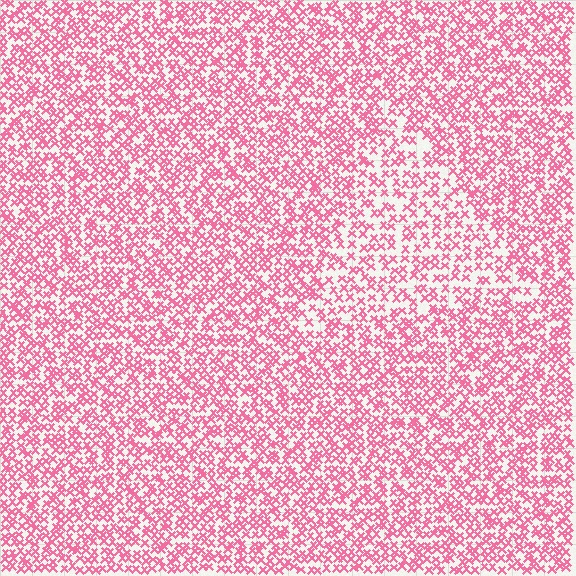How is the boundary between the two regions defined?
The boundary is defined by a change in element density (approximately 1.6x ratio). All elements are the same color, size, and shape.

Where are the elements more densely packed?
The elements are more densely packed outside the triangle boundary.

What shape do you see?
I see a triangle.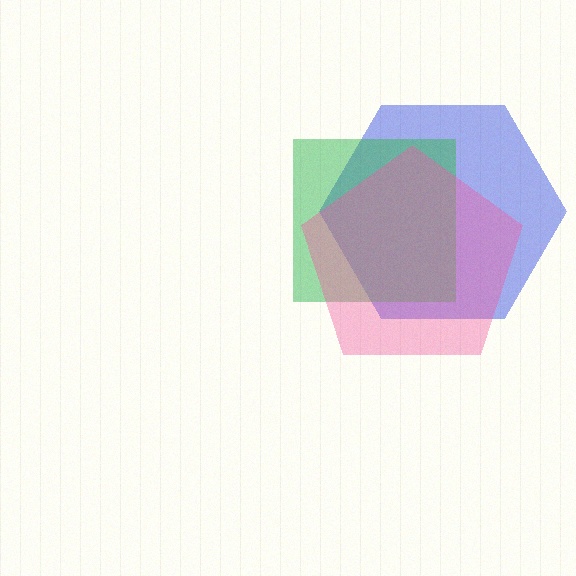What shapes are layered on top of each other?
The layered shapes are: a blue hexagon, a green square, a pink pentagon.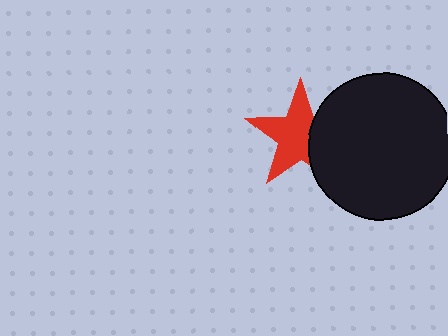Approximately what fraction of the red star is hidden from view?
Roughly 34% of the red star is hidden behind the black circle.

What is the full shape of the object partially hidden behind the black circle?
The partially hidden object is a red star.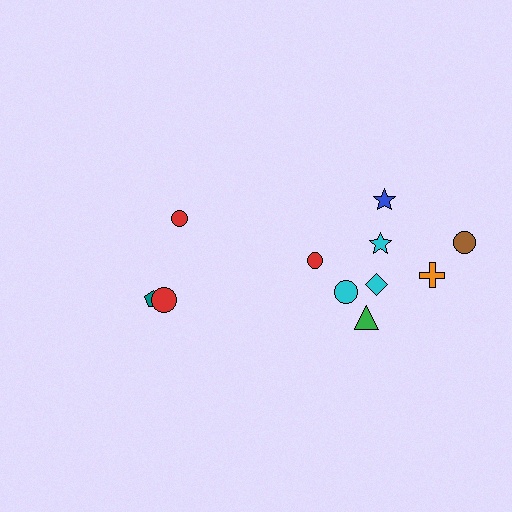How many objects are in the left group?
There are 3 objects.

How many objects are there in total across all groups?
There are 11 objects.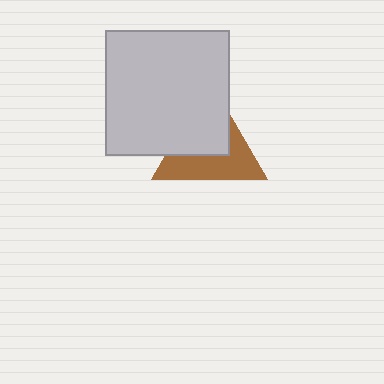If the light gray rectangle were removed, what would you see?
You would see the complete brown triangle.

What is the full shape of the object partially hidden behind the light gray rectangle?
The partially hidden object is a brown triangle.